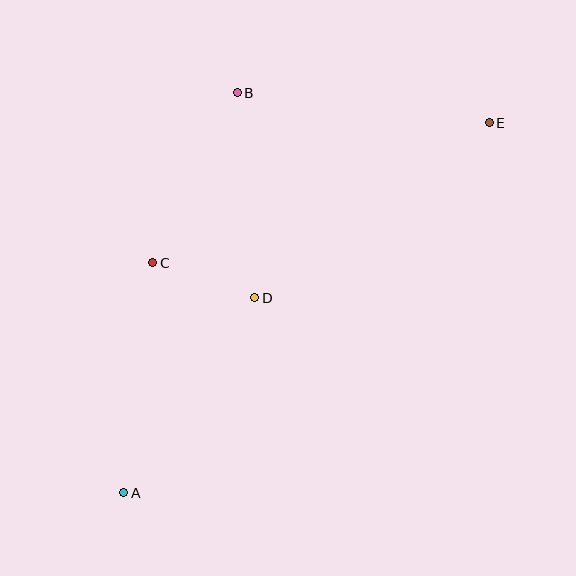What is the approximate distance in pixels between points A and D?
The distance between A and D is approximately 235 pixels.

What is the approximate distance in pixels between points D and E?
The distance between D and E is approximately 293 pixels.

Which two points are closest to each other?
Points C and D are closest to each other.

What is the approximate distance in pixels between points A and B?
The distance between A and B is approximately 416 pixels.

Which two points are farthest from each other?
Points A and E are farthest from each other.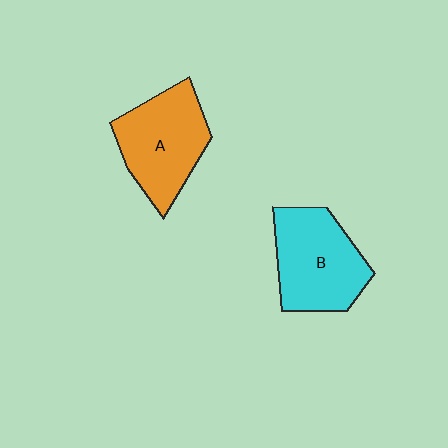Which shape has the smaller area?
Shape A (orange).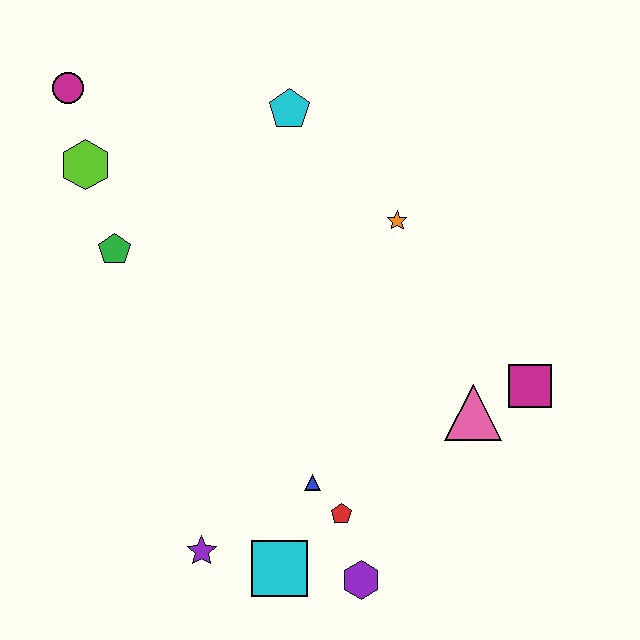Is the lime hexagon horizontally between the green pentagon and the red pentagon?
No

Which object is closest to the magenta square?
The pink triangle is closest to the magenta square.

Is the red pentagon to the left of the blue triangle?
No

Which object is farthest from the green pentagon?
The magenta square is farthest from the green pentagon.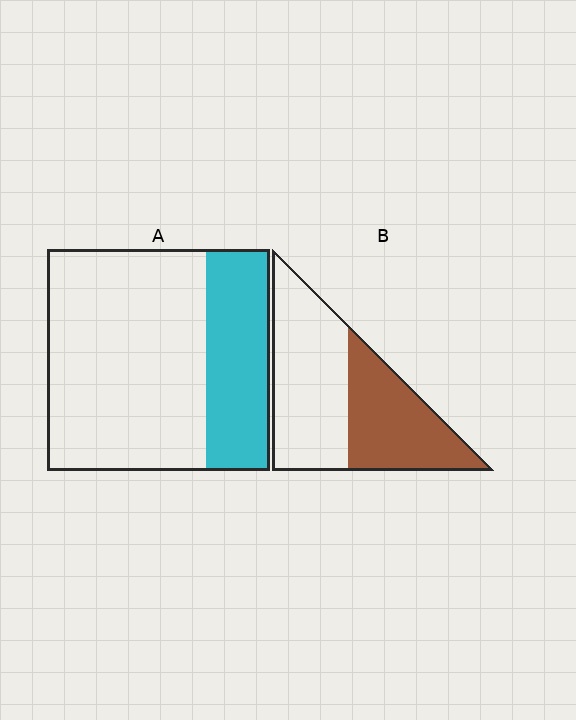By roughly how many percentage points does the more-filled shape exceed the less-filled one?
By roughly 15 percentage points (B over A).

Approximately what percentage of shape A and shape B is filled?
A is approximately 30% and B is approximately 45%.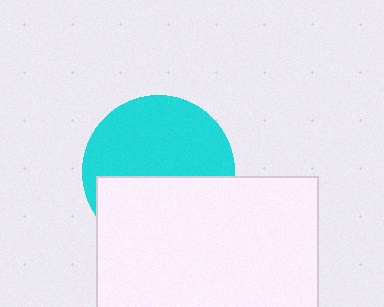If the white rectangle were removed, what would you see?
You would see the complete cyan circle.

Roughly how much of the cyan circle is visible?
About half of it is visible (roughly 55%).